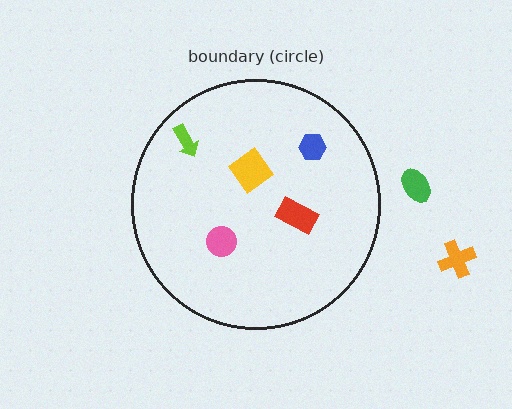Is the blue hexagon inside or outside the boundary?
Inside.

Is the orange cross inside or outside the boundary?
Outside.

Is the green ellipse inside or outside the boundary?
Outside.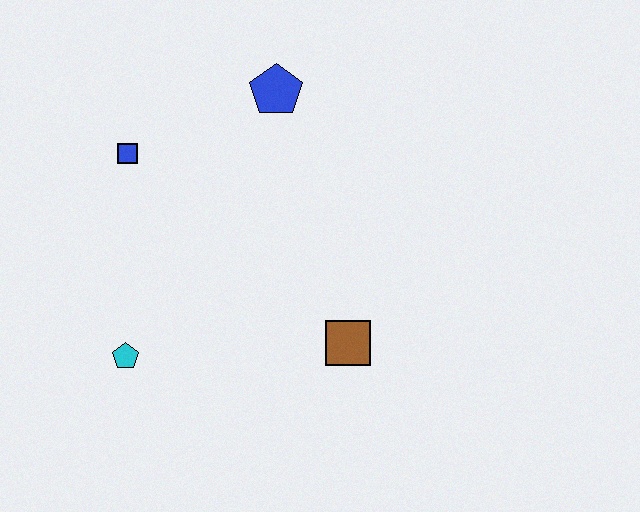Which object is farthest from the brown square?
The blue square is farthest from the brown square.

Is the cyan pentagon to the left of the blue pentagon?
Yes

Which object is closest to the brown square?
The cyan pentagon is closest to the brown square.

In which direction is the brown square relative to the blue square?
The brown square is to the right of the blue square.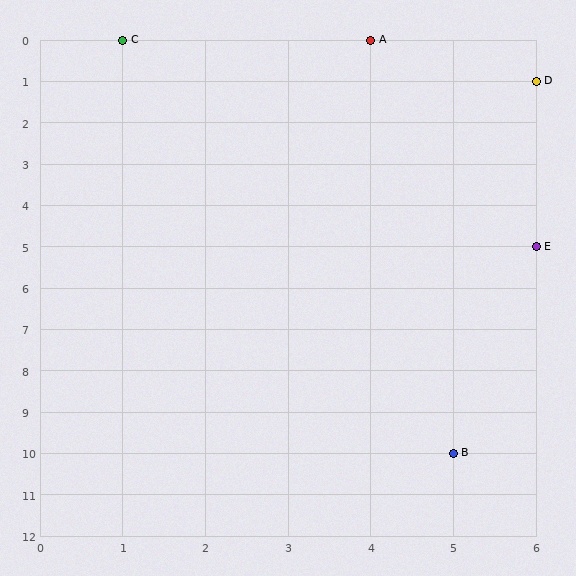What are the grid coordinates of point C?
Point C is at grid coordinates (1, 0).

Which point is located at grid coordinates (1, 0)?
Point C is at (1, 0).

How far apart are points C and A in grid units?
Points C and A are 3 columns apart.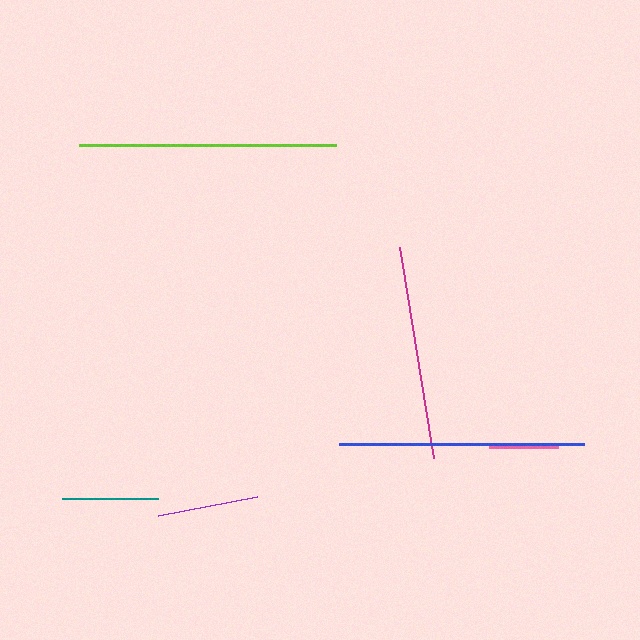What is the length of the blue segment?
The blue segment is approximately 246 pixels long.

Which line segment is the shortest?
The pink line is the shortest at approximately 69 pixels.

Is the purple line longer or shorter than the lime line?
The lime line is longer than the purple line.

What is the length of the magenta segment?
The magenta segment is approximately 213 pixels long.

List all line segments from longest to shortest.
From longest to shortest: lime, blue, magenta, purple, teal, pink.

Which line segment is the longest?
The lime line is the longest at approximately 257 pixels.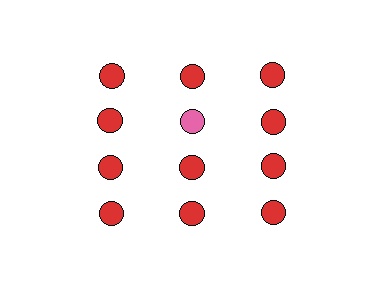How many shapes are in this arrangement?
There are 12 shapes arranged in a grid pattern.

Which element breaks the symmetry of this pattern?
The pink circle in the second row, second from left column breaks the symmetry. All other shapes are red circles.